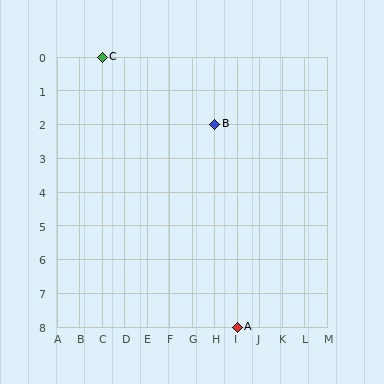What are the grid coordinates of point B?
Point B is at grid coordinates (H, 2).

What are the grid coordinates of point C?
Point C is at grid coordinates (C, 0).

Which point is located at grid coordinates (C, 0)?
Point C is at (C, 0).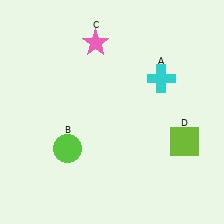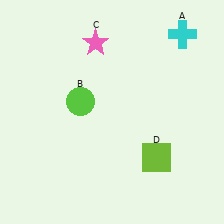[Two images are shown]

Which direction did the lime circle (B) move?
The lime circle (B) moved up.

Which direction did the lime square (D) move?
The lime square (D) moved left.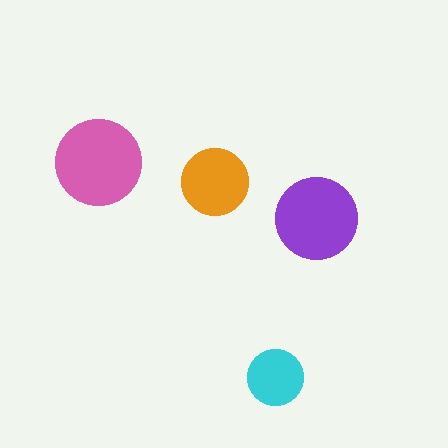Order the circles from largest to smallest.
the pink one, the purple one, the orange one, the cyan one.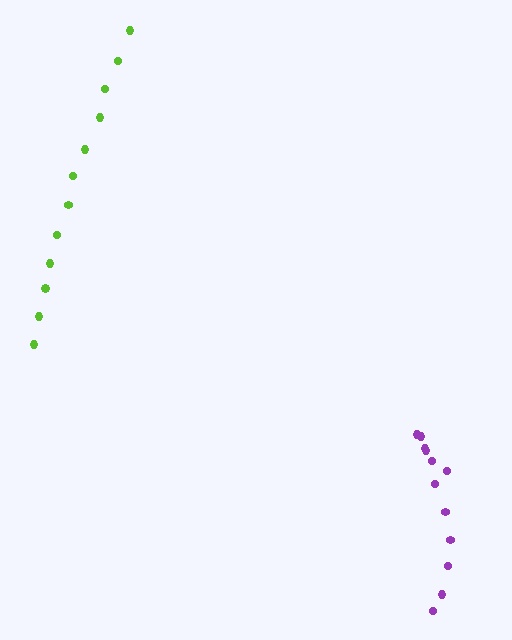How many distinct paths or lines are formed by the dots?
There are 2 distinct paths.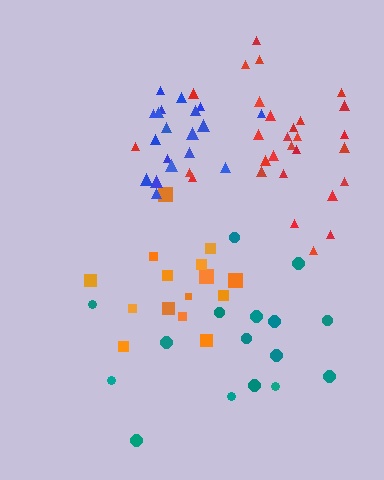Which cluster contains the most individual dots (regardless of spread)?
Red (29).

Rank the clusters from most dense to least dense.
blue, red, orange, teal.